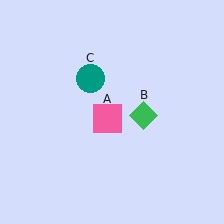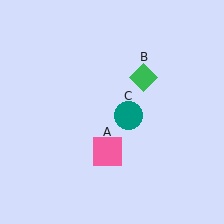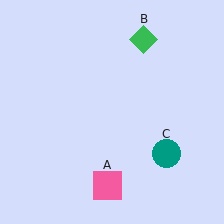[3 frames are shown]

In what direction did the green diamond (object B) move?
The green diamond (object B) moved up.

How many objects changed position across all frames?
3 objects changed position: pink square (object A), green diamond (object B), teal circle (object C).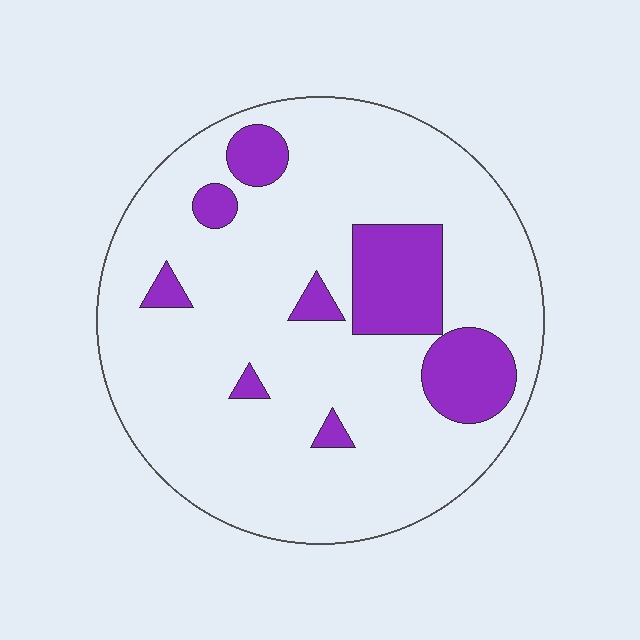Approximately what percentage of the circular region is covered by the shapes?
Approximately 15%.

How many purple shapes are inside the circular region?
8.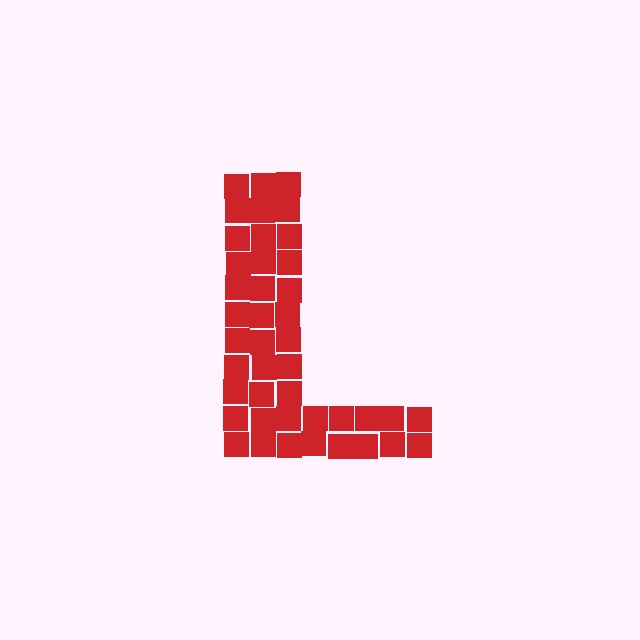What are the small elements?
The small elements are squares.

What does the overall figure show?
The overall figure shows the letter L.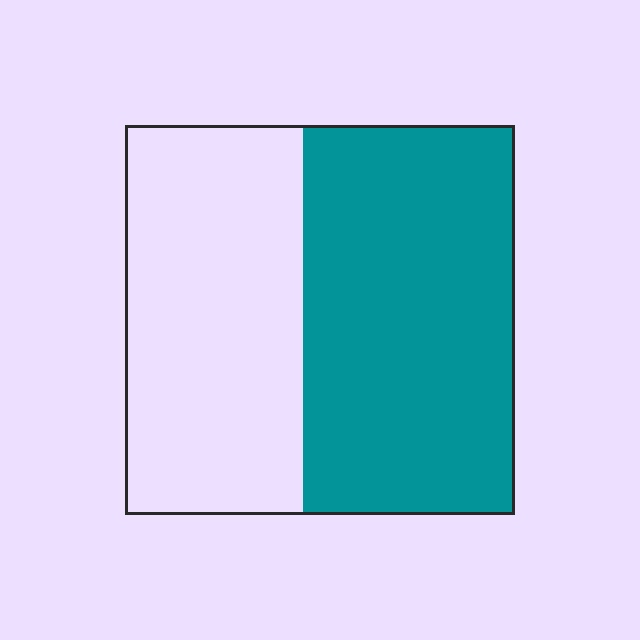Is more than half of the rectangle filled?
Yes.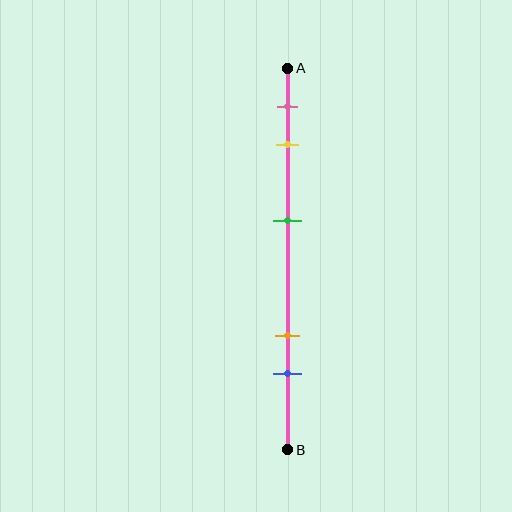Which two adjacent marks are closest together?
The pink and yellow marks are the closest adjacent pair.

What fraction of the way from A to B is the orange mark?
The orange mark is approximately 70% (0.7) of the way from A to B.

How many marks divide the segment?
There are 5 marks dividing the segment.